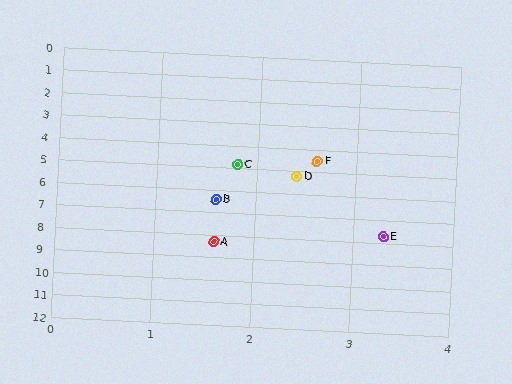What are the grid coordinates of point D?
Point D is at approximately (2.4, 5.2).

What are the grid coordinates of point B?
Point B is at approximately (1.6, 6.4).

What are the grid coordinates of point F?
Point F is at approximately (2.6, 4.5).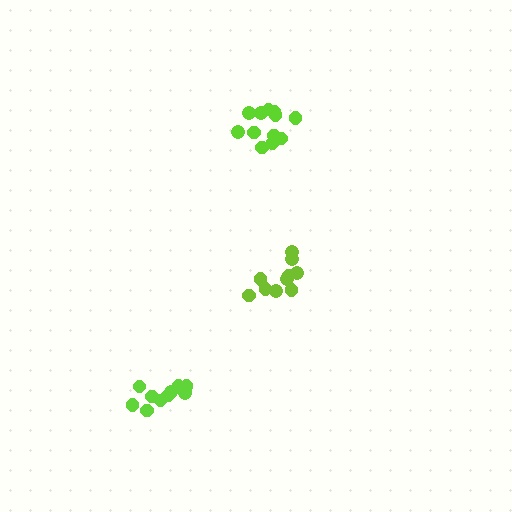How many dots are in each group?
Group 1: 10 dots, Group 2: 12 dots, Group 3: 11 dots (33 total).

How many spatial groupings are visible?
There are 3 spatial groupings.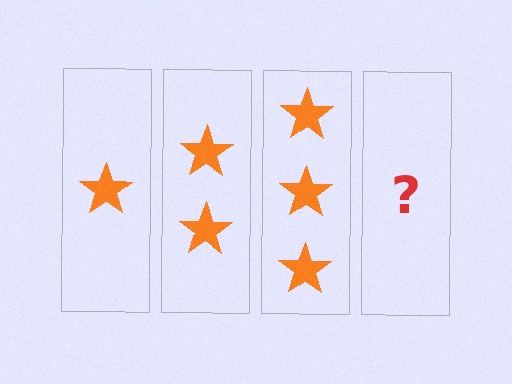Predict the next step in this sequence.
The next step is 4 stars.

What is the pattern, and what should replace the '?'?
The pattern is that each step adds one more star. The '?' should be 4 stars.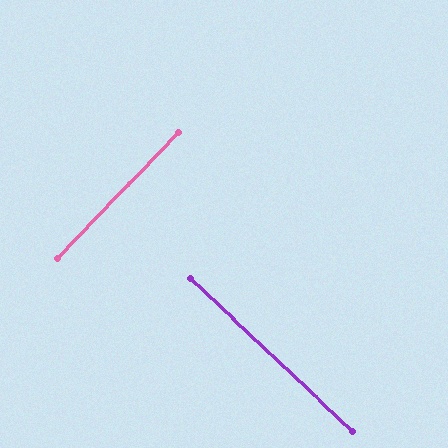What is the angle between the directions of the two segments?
Approximately 90 degrees.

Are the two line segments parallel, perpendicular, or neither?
Perpendicular — they meet at approximately 90°.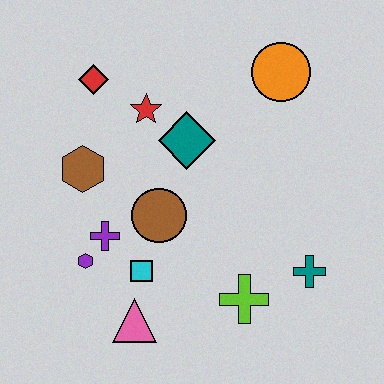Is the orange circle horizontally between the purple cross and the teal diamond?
No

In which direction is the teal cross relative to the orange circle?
The teal cross is below the orange circle.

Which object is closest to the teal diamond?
The red star is closest to the teal diamond.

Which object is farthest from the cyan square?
The orange circle is farthest from the cyan square.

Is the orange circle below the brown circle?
No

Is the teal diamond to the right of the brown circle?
Yes